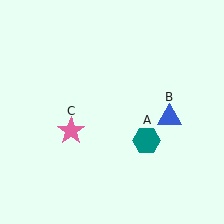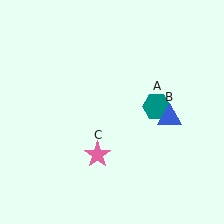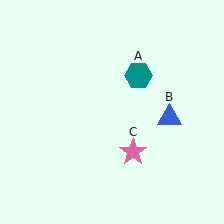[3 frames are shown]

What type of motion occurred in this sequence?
The teal hexagon (object A), pink star (object C) rotated counterclockwise around the center of the scene.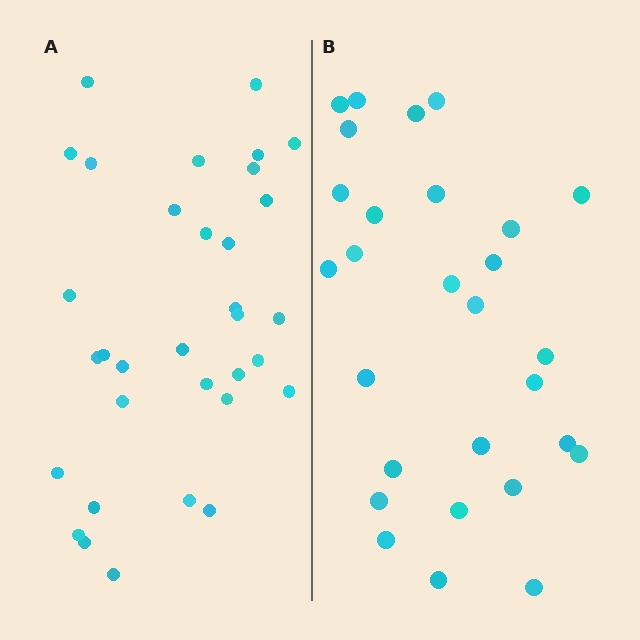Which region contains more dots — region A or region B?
Region A (the left region) has more dots.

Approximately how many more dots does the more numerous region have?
Region A has about 5 more dots than region B.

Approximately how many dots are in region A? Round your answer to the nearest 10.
About 30 dots. (The exact count is 33, which rounds to 30.)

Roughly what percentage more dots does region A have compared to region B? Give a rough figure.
About 20% more.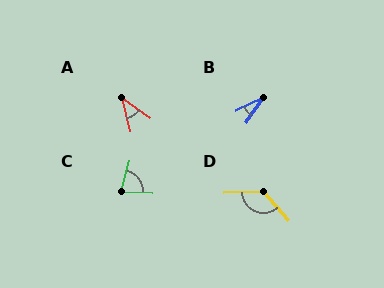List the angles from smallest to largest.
B (29°), A (42°), C (76°), D (128°).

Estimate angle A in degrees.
Approximately 42 degrees.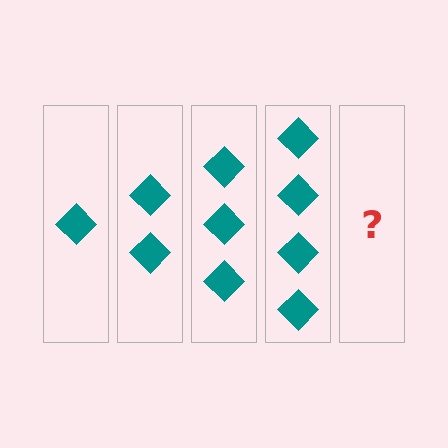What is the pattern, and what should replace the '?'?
The pattern is that each step adds one more diamond. The '?' should be 5 diamonds.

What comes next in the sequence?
The next element should be 5 diamonds.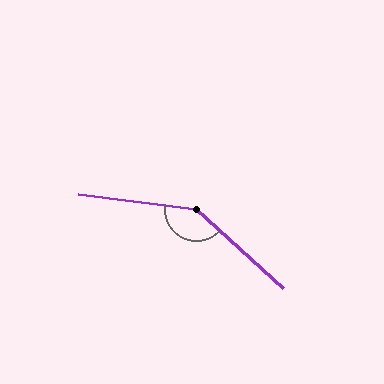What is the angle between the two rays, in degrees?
Approximately 145 degrees.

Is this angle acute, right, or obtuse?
It is obtuse.